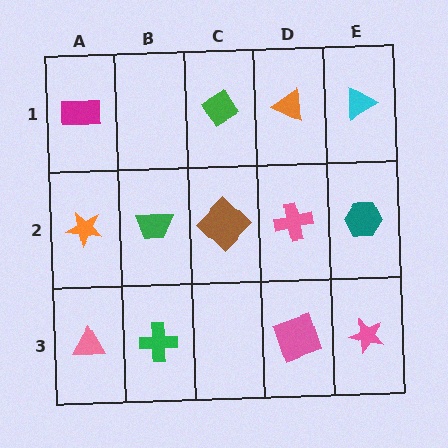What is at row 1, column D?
An orange triangle.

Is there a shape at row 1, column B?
No, that cell is empty.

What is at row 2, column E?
A teal hexagon.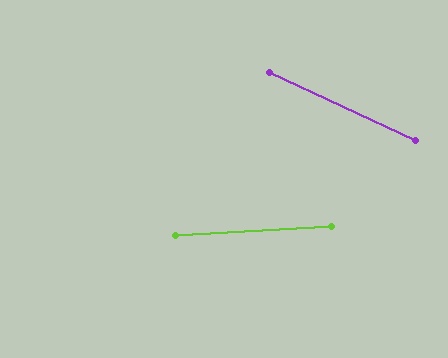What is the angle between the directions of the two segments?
Approximately 29 degrees.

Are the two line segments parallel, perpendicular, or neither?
Neither parallel nor perpendicular — they differ by about 29°.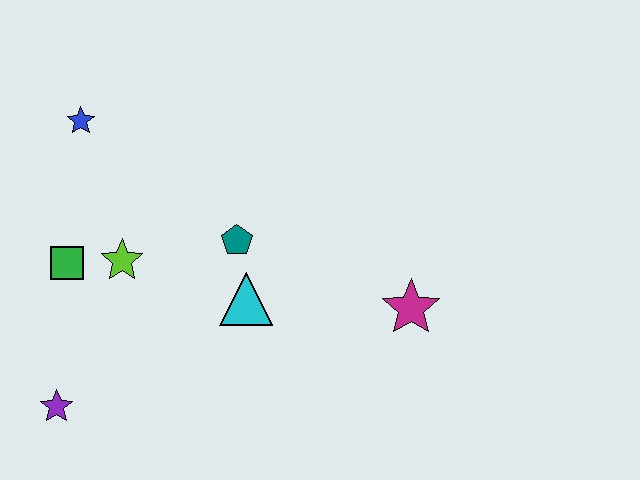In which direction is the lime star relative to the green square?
The lime star is to the right of the green square.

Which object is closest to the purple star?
The green square is closest to the purple star.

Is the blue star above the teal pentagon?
Yes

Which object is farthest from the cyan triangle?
The blue star is farthest from the cyan triangle.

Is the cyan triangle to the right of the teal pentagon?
Yes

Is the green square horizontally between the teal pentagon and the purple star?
Yes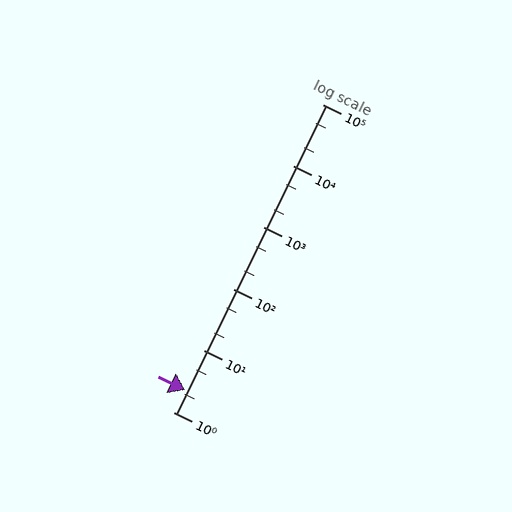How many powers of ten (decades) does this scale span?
The scale spans 5 decades, from 1 to 100000.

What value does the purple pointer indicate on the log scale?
The pointer indicates approximately 2.3.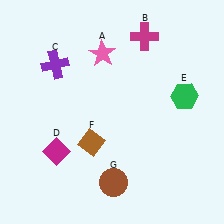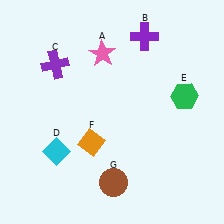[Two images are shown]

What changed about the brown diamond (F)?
In Image 1, F is brown. In Image 2, it changed to orange.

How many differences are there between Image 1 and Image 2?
There are 3 differences between the two images.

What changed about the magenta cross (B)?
In Image 1, B is magenta. In Image 2, it changed to purple.